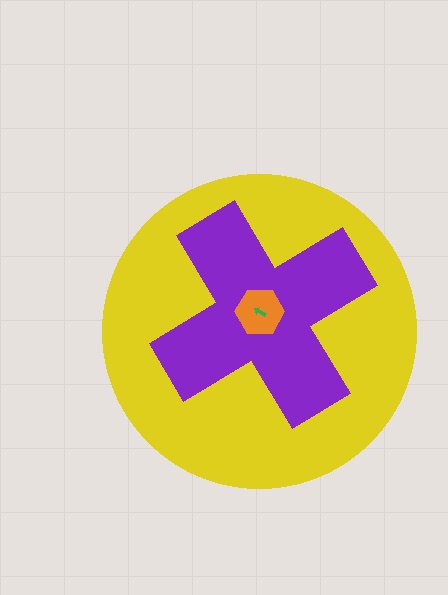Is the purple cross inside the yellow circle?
Yes.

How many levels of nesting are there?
4.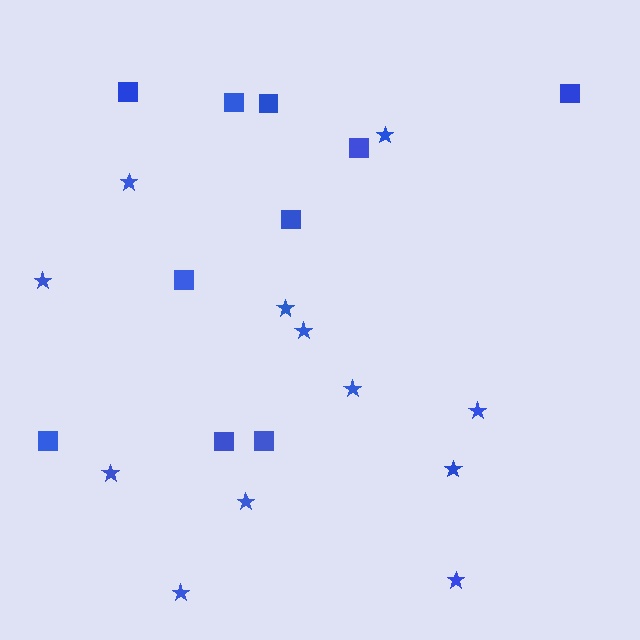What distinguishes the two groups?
There are 2 groups: one group of stars (12) and one group of squares (10).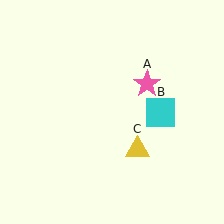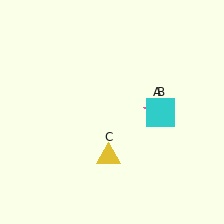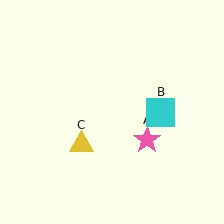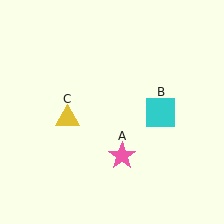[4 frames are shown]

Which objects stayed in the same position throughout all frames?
Cyan square (object B) remained stationary.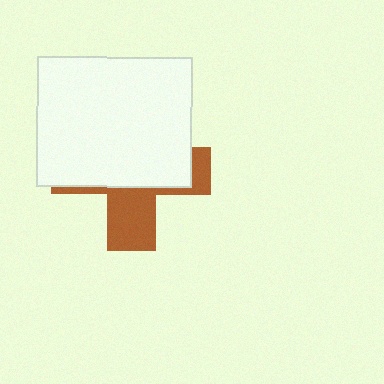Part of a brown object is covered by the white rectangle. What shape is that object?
It is a cross.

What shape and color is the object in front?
The object in front is a white rectangle.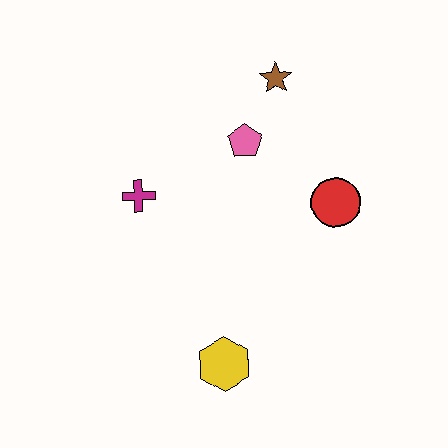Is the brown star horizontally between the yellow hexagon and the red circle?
Yes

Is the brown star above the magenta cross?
Yes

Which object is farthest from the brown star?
The yellow hexagon is farthest from the brown star.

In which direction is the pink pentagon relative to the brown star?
The pink pentagon is below the brown star.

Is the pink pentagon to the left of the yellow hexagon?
No